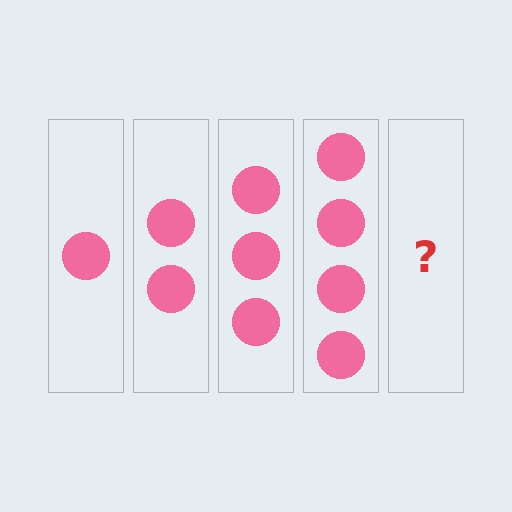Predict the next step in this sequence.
The next step is 5 circles.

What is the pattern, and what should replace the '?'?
The pattern is that each step adds one more circle. The '?' should be 5 circles.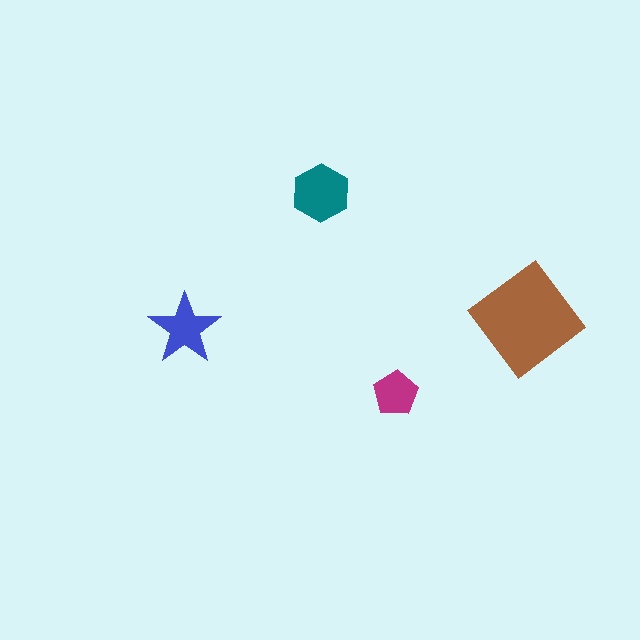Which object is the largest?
The brown diamond.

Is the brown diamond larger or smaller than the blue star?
Larger.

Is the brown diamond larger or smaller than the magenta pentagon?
Larger.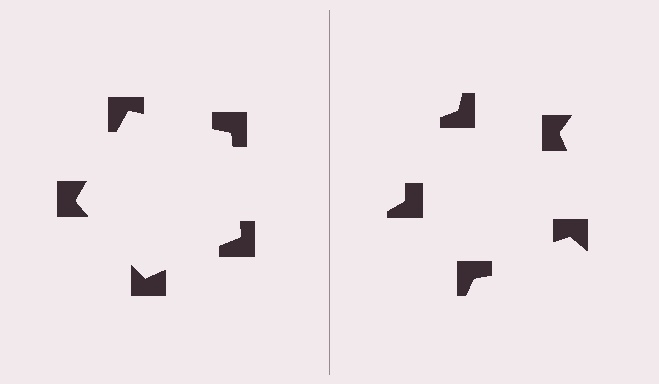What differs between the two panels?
The notched squares are positioned identically on both sides; only the wedge orientations differ. On the left they align to a pentagon; on the right they are misaligned.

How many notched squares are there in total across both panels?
10 — 5 on each side.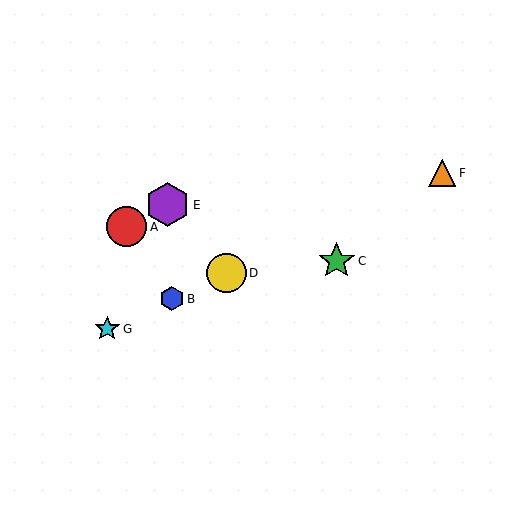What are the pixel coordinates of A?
Object A is at (127, 227).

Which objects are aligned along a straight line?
Objects B, D, F, G are aligned along a straight line.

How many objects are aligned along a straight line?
4 objects (B, D, F, G) are aligned along a straight line.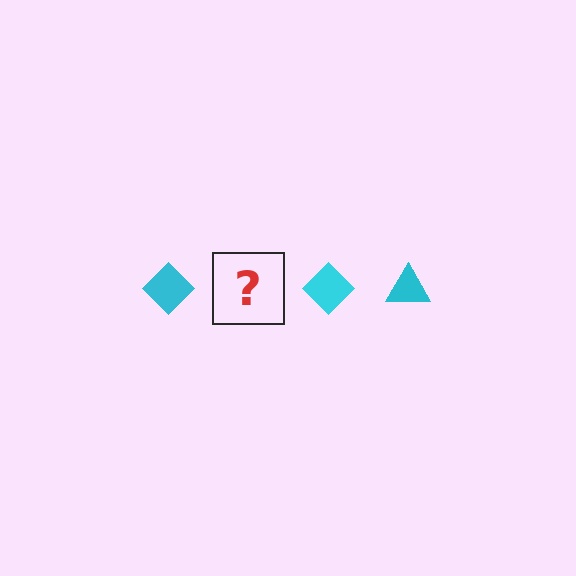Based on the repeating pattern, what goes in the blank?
The blank should be a cyan triangle.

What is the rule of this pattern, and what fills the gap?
The rule is that the pattern cycles through diamond, triangle shapes in cyan. The gap should be filled with a cyan triangle.